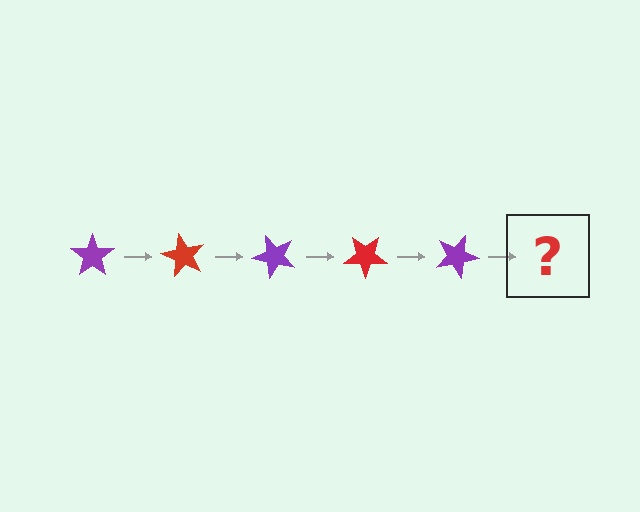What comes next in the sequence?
The next element should be a red star, rotated 300 degrees from the start.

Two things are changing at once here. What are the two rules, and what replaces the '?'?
The two rules are that it rotates 60 degrees each step and the color cycles through purple and red. The '?' should be a red star, rotated 300 degrees from the start.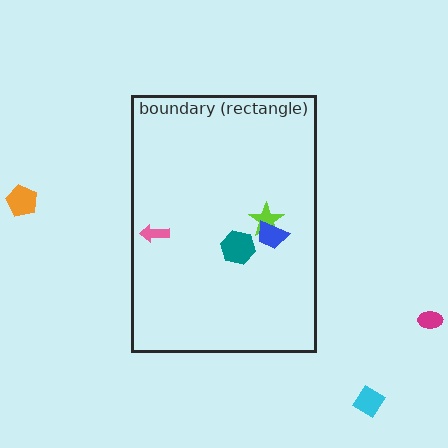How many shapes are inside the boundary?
4 inside, 3 outside.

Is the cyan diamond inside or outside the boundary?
Outside.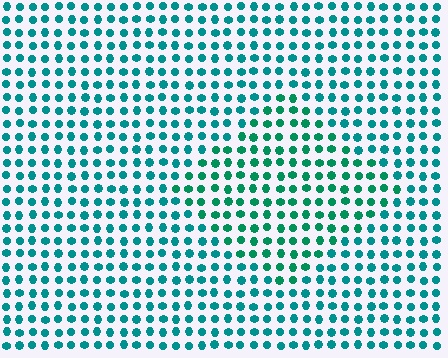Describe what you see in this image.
The image is filled with small teal elements in a uniform arrangement. A diamond-shaped region is visible where the elements are tinted to a slightly different hue, forming a subtle color boundary.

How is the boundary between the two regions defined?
The boundary is defined purely by a slight shift in hue (about 22 degrees). Spacing, size, and orientation are identical on both sides.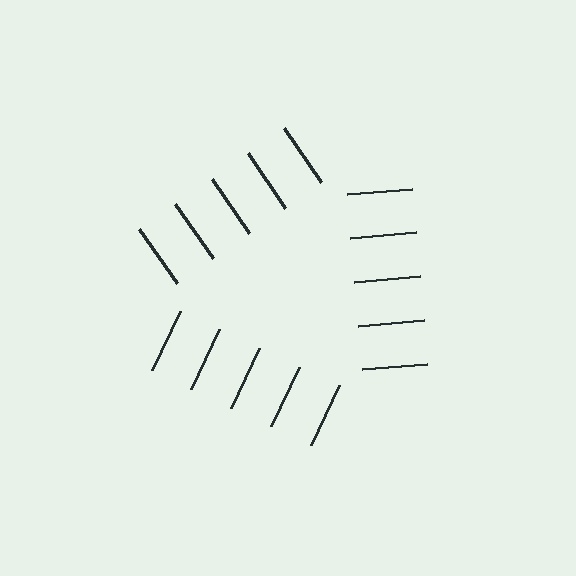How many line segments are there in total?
15 — 5 along each of the 3 edges.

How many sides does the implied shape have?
3 sides — the line-ends trace a triangle.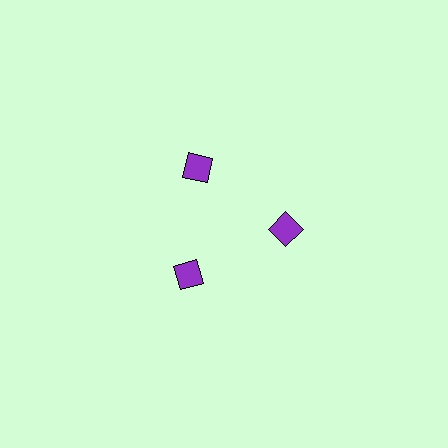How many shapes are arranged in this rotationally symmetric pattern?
There are 3 shapes, arranged in 3 groups of 1.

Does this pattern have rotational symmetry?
Yes, this pattern has 3-fold rotational symmetry. It looks the same after rotating 120 degrees around the center.